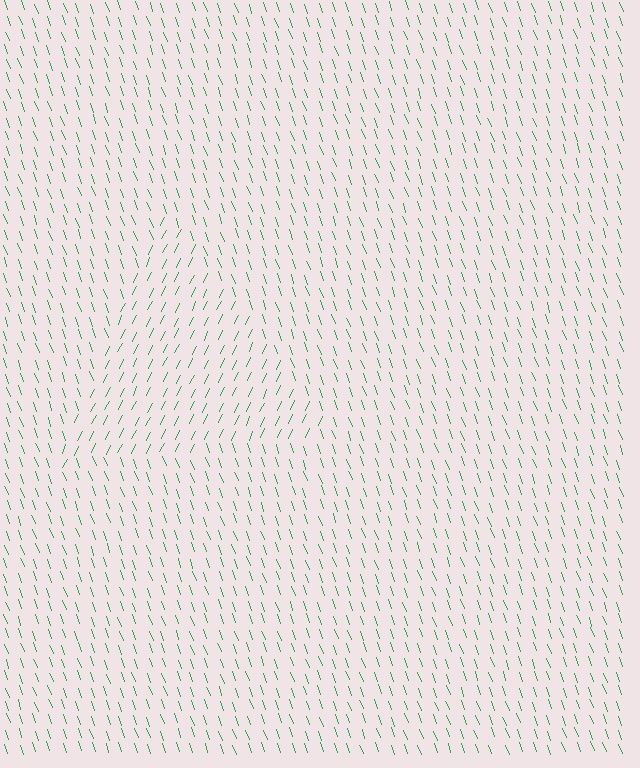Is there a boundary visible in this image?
Yes, there is a texture boundary formed by a change in line orientation.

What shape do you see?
I see a triangle.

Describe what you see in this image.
The image is filled with small green line segments. A triangle region in the image has lines oriented differently from the surrounding lines, creating a visible texture boundary.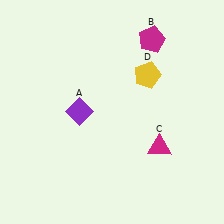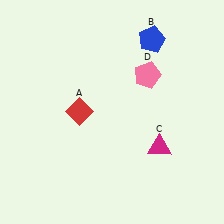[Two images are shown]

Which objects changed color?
A changed from purple to red. B changed from magenta to blue. D changed from yellow to pink.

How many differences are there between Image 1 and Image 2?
There are 3 differences between the two images.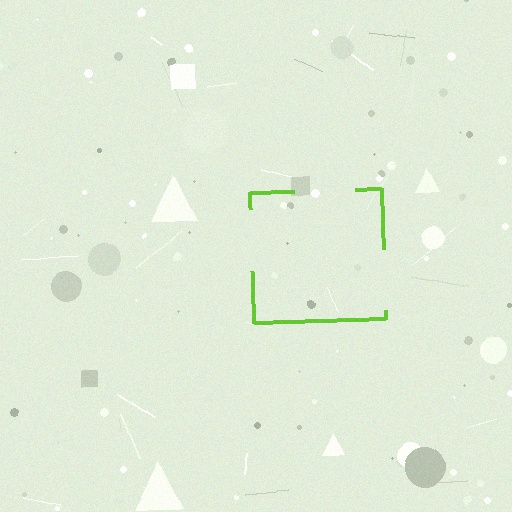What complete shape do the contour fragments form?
The contour fragments form a square.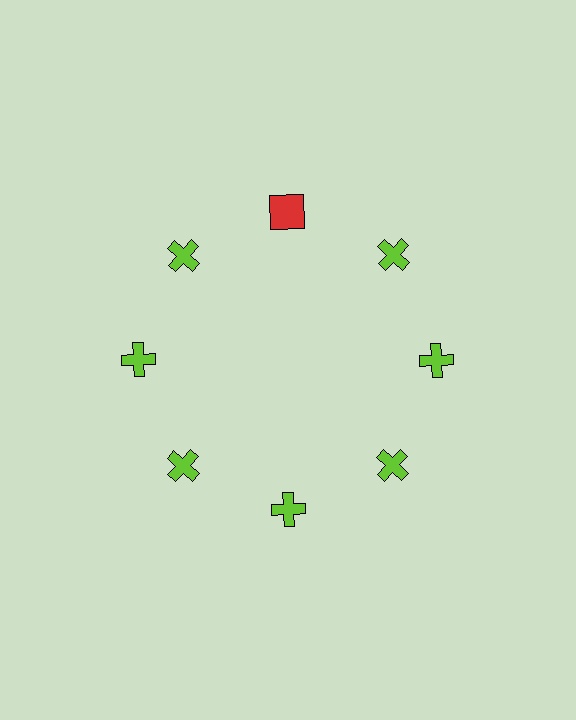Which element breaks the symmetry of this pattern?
The red square at roughly the 12 o'clock position breaks the symmetry. All other shapes are lime crosses.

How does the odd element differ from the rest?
It differs in both color (red instead of lime) and shape (square instead of cross).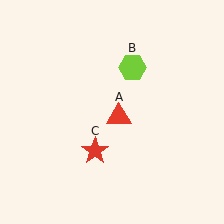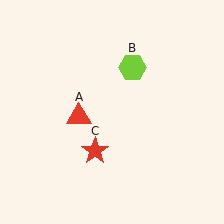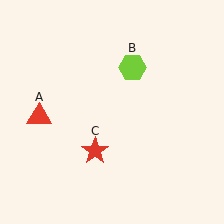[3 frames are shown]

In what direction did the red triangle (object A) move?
The red triangle (object A) moved left.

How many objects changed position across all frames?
1 object changed position: red triangle (object A).